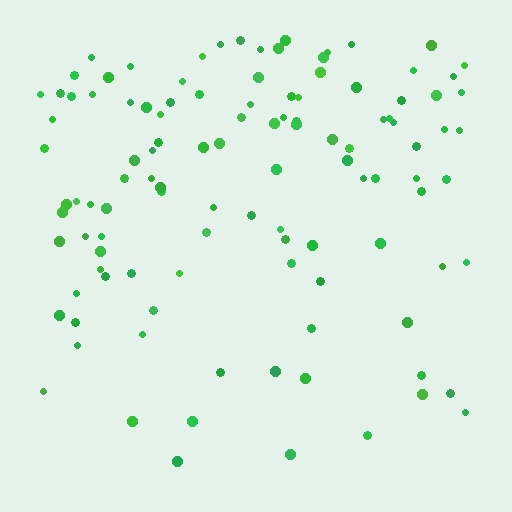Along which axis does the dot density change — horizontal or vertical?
Vertical.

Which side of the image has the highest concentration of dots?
The top.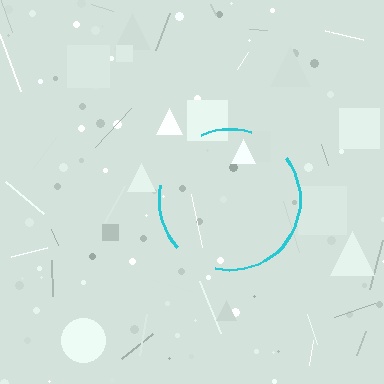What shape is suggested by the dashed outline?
The dashed outline suggests a circle.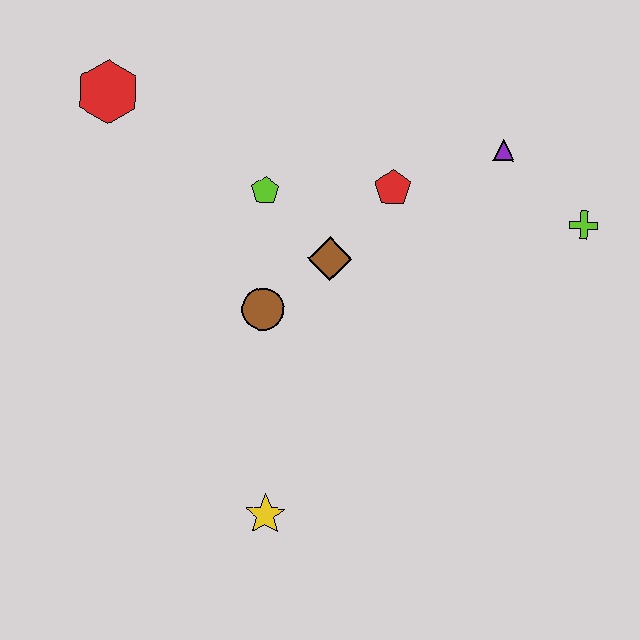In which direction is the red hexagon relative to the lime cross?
The red hexagon is to the left of the lime cross.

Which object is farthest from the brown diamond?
The red hexagon is farthest from the brown diamond.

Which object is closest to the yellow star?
The brown circle is closest to the yellow star.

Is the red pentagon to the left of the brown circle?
No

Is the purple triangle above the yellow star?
Yes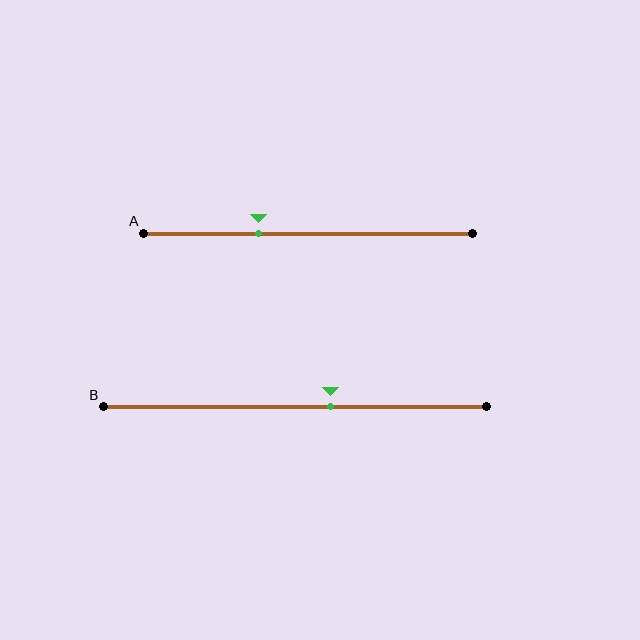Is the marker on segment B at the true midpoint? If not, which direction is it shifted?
No, the marker on segment B is shifted to the right by about 9% of the segment length.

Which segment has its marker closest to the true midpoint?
Segment B has its marker closest to the true midpoint.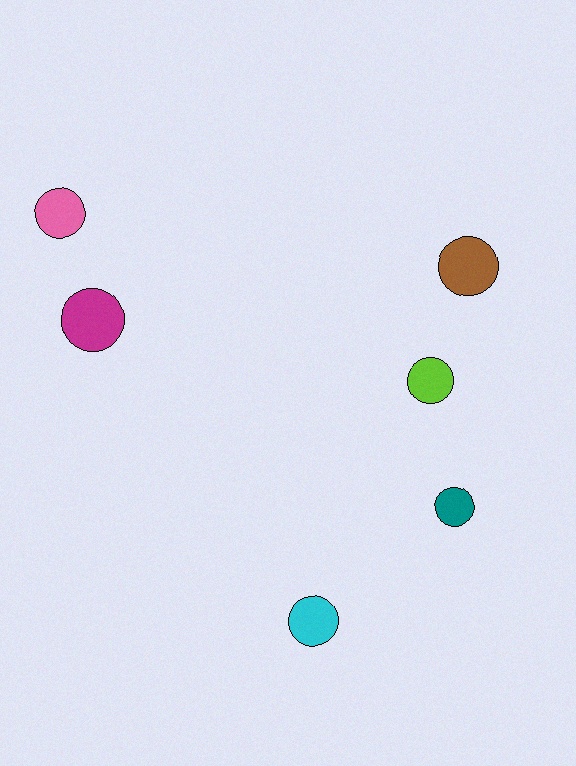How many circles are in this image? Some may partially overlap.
There are 6 circles.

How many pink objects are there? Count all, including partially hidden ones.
There is 1 pink object.